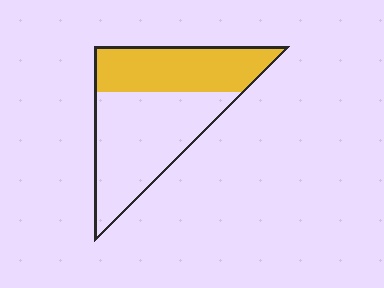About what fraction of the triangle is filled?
About two fifths (2/5).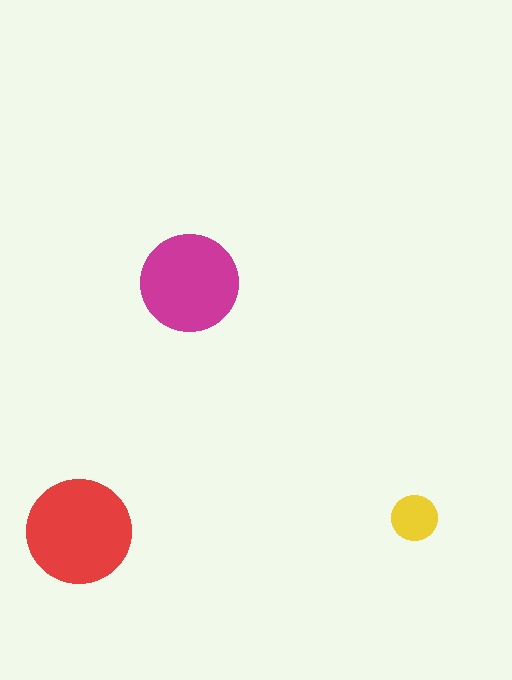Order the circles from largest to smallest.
the red one, the magenta one, the yellow one.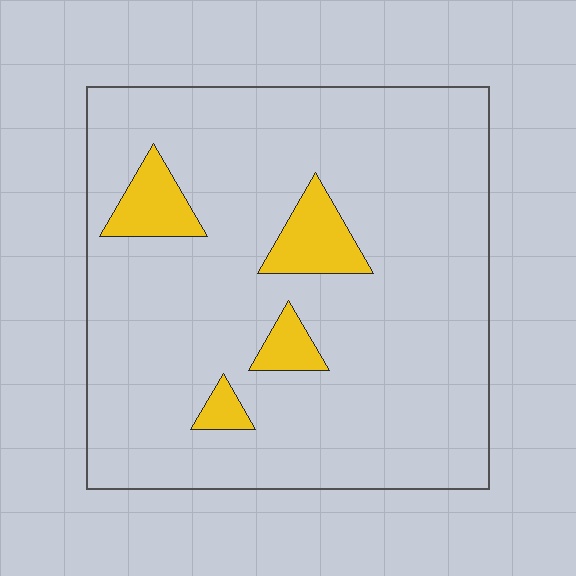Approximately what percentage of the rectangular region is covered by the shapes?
Approximately 10%.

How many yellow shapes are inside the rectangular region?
4.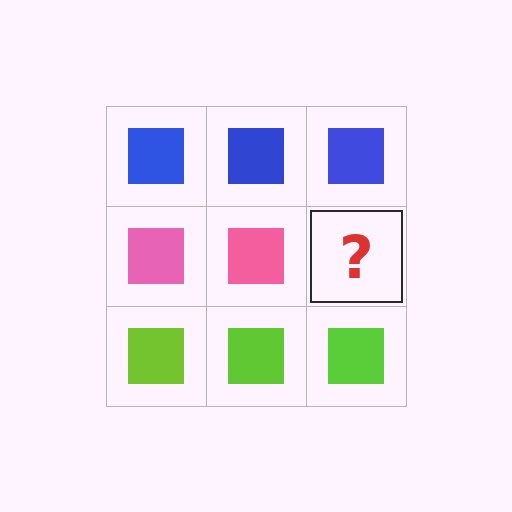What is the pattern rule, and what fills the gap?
The rule is that each row has a consistent color. The gap should be filled with a pink square.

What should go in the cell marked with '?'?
The missing cell should contain a pink square.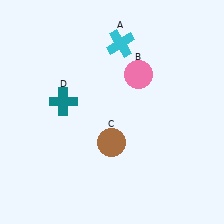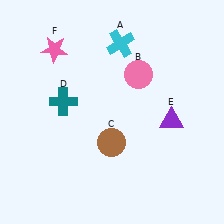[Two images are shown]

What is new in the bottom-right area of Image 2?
A purple triangle (E) was added in the bottom-right area of Image 2.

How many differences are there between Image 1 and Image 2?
There are 2 differences between the two images.